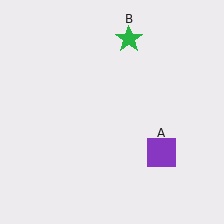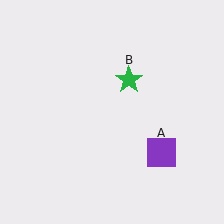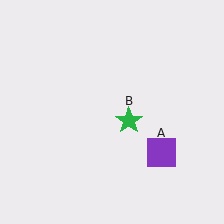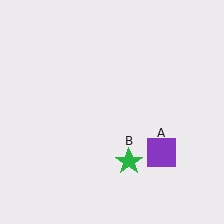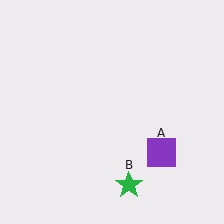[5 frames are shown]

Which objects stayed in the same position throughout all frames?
Purple square (object A) remained stationary.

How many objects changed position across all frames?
1 object changed position: green star (object B).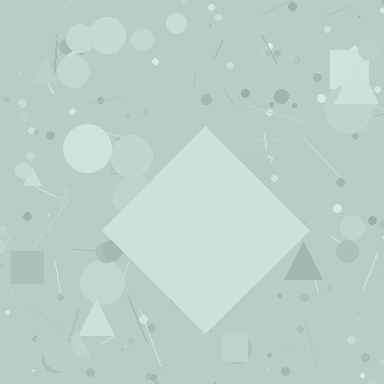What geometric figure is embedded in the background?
A diamond is embedded in the background.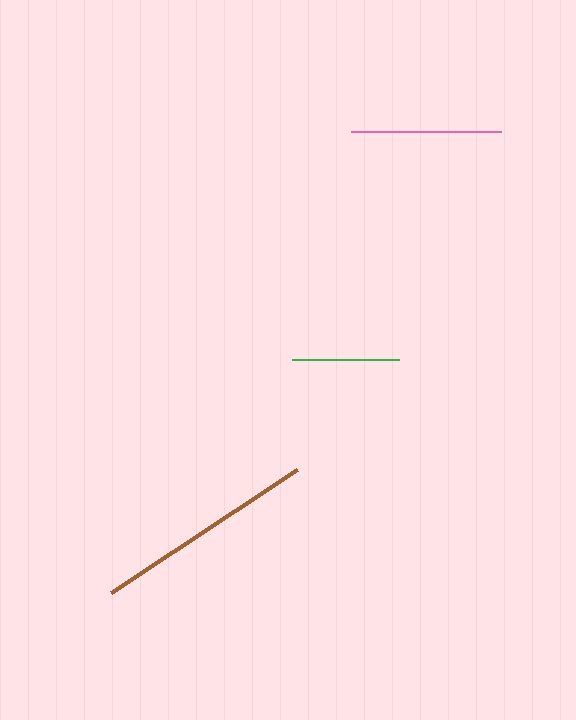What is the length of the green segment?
The green segment is approximately 107 pixels long.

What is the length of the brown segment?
The brown segment is approximately 223 pixels long.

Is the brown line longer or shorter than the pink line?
The brown line is longer than the pink line.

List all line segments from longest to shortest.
From longest to shortest: brown, pink, green.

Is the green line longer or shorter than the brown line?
The brown line is longer than the green line.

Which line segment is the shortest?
The green line is the shortest at approximately 107 pixels.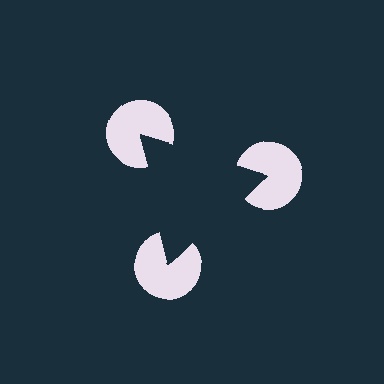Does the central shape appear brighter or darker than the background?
It typically appears slightly darker than the background, even though no actual brightness change is drawn.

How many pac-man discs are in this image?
There are 3 — one at each vertex of the illusory triangle.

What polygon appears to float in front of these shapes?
An illusory triangle — its edges are inferred from the aligned wedge cuts in the pac-man discs, not physically drawn.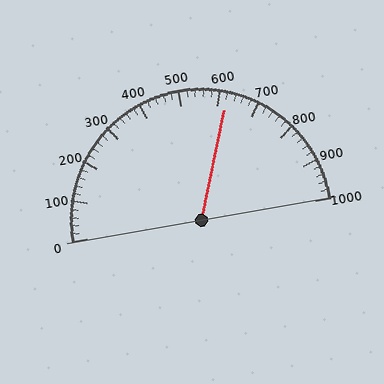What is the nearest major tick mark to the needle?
The nearest major tick mark is 600.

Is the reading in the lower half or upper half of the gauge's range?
The reading is in the upper half of the range (0 to 1000).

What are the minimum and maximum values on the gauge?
The gauge ranges from 0 to 1000.